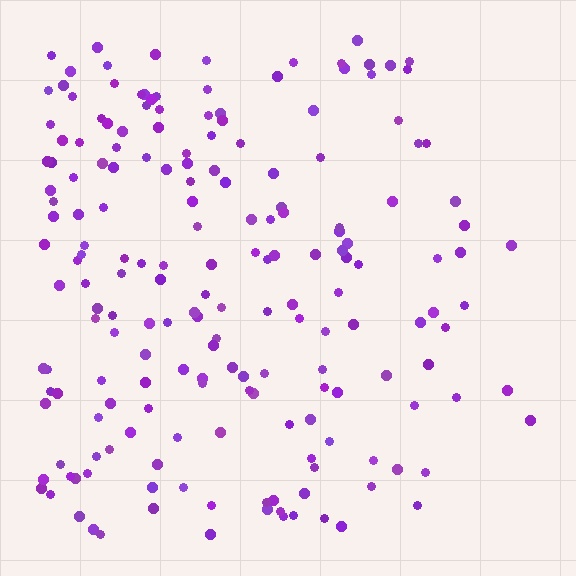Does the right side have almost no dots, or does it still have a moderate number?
Still a moderate number, just noticeably fewer than the left.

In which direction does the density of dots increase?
From right to left, with the left side densest.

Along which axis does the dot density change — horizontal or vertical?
Horizontal.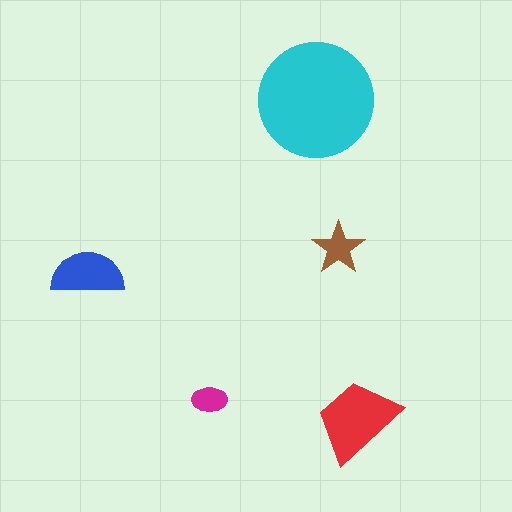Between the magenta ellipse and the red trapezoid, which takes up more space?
The red trapezoid.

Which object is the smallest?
The magenta ellipse.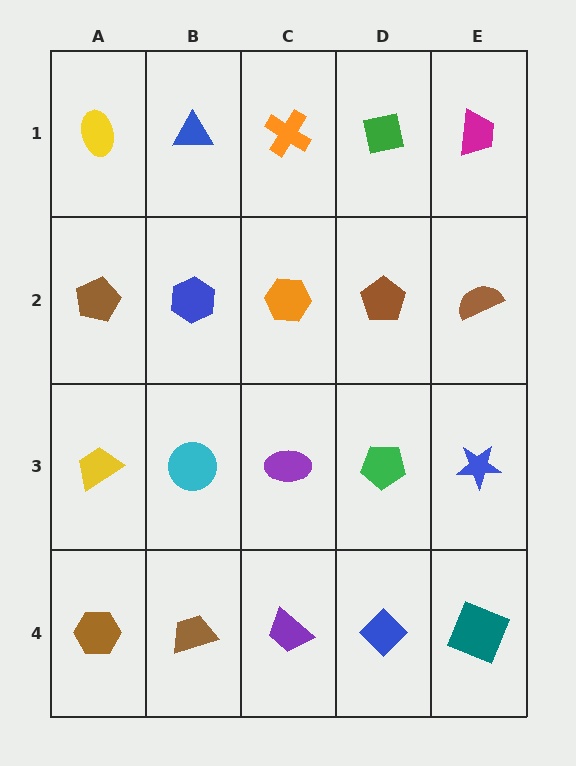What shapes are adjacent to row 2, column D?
A green square (row 1, column D), a green pentagon (row 3, column D), an orange hexagon (row 2, column C), a brown semicircle (row 2, column E).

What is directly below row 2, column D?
A green pentagon.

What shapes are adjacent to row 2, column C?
An orange cross (row 1, column C), a purple ellipse (row 3, column C), a blue hexagon (row 2, column B), a brown pentagon (row 2, column D).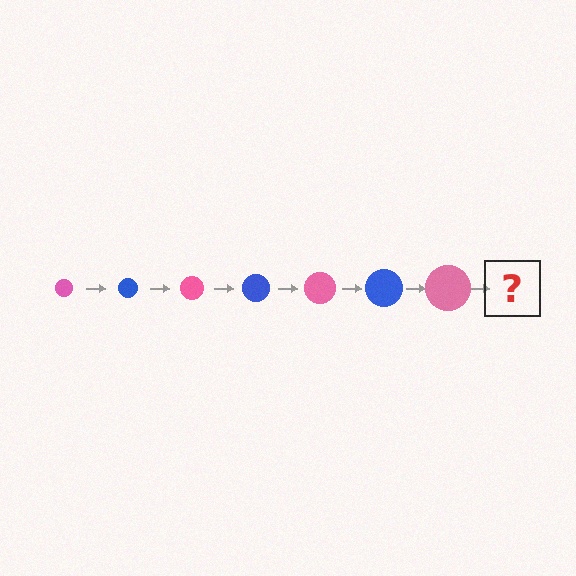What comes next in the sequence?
The next element should be a blue circle, larger than the previous one.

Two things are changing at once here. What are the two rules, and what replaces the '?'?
The two rules are that the circle grows larger each step and the color cycles through pink and blue. The '?' should be a blue circle, larger than the previous one.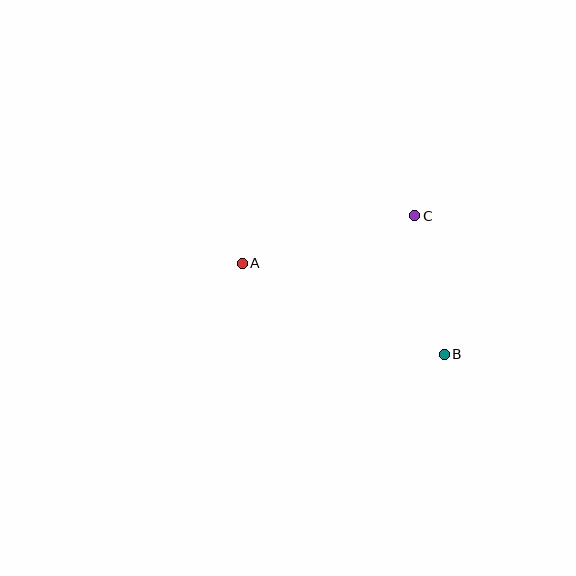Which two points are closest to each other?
Points B and C are closest to each other.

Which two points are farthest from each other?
Points A and B are farthest from each other.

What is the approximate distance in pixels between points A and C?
The distance between A and C is approximately 179 pixels.